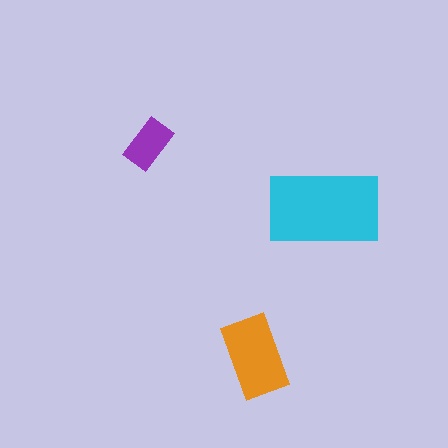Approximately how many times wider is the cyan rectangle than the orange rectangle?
About 1.5 times wider.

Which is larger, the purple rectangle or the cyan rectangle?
The cyan one.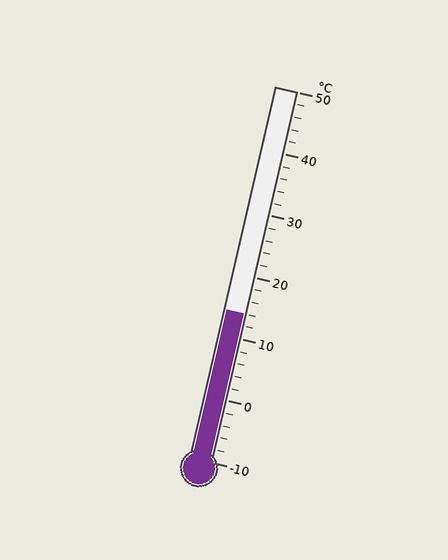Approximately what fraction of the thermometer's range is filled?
The thermometer is filled to approximately 40% of its range.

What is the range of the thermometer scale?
The thermometer scale ranges from -10°C to 50°C.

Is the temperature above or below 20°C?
The temperature is below 20°C.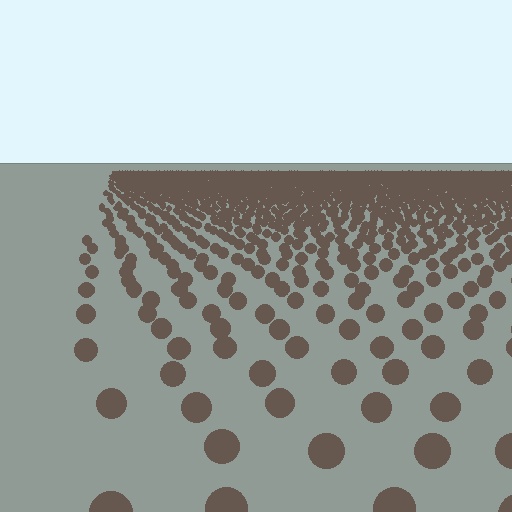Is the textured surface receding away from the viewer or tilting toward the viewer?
The surface is receding away from the viewer. Texture elements get smaller and denser toward the top.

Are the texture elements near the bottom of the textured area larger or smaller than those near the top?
Larger. Near the bottom, elements are closer to the viewer and appear at a bigger on-screen size.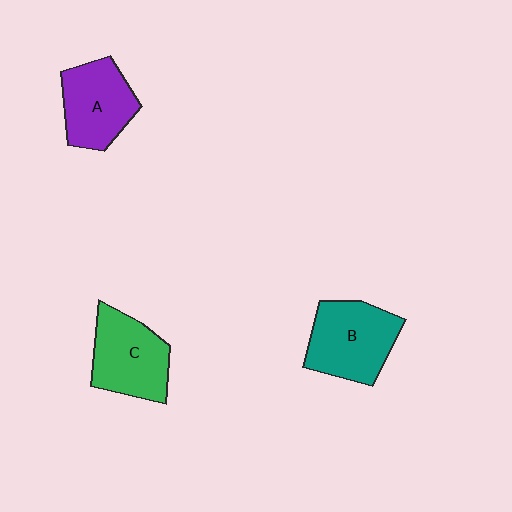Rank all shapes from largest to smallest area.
From largest to smallest: B (teal), C (green), A (purple).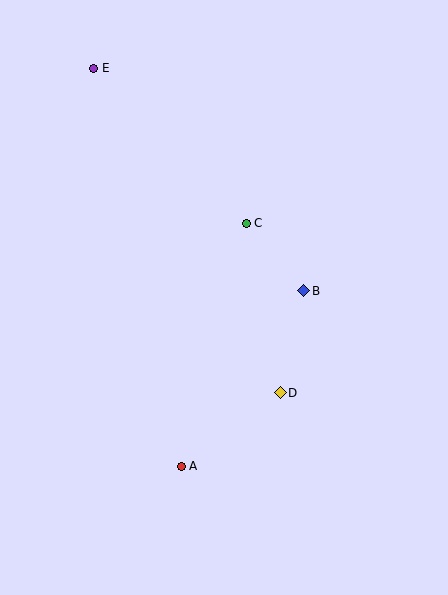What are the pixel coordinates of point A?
Point A is at (181, 466).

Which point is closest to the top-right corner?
Point C is closest to the top-right corner.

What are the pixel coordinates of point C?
Point C is at (246, 223).